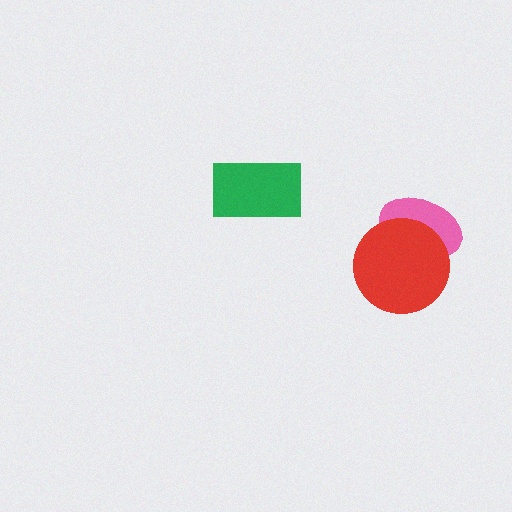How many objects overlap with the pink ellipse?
1 object overlaps with the pink ellipse.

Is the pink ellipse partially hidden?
Yes, it is partially covered by another shape.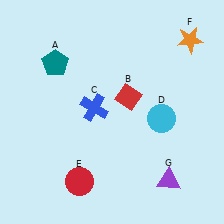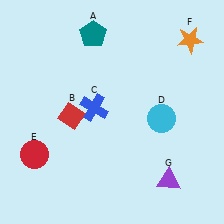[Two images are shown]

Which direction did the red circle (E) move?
The red circle (E) moved left.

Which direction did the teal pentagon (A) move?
The teal pentagon (A) moved right.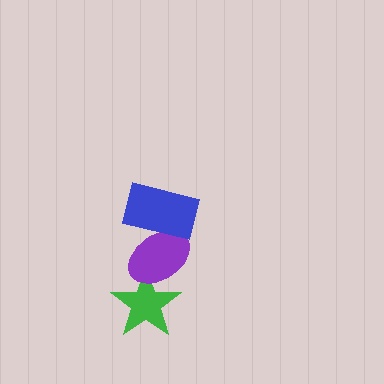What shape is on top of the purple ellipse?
The blue rectangle is on top of the purple ellipse.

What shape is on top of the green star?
The purple ellipse is on top of the green star.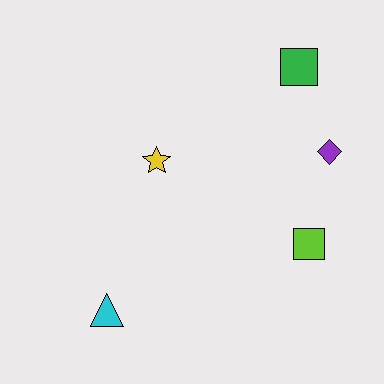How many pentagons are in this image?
There are no pentagons.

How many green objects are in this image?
There is 1 green object.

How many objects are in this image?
There are 5 objects.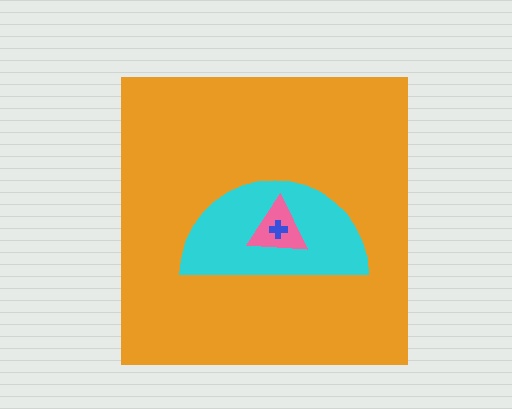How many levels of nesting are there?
4.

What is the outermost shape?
The orange square.